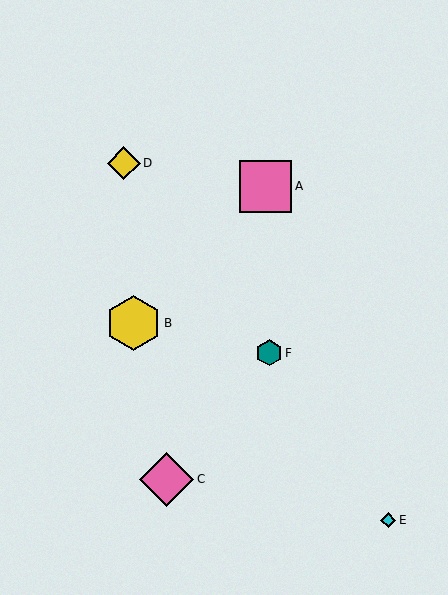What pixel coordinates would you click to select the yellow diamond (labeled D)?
Click at (124, 163) to select the yellow diamond D.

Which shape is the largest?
The yellow hexagon (labeled B) is the largest.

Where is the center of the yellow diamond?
The center of the yellow diamond is at (124, 163).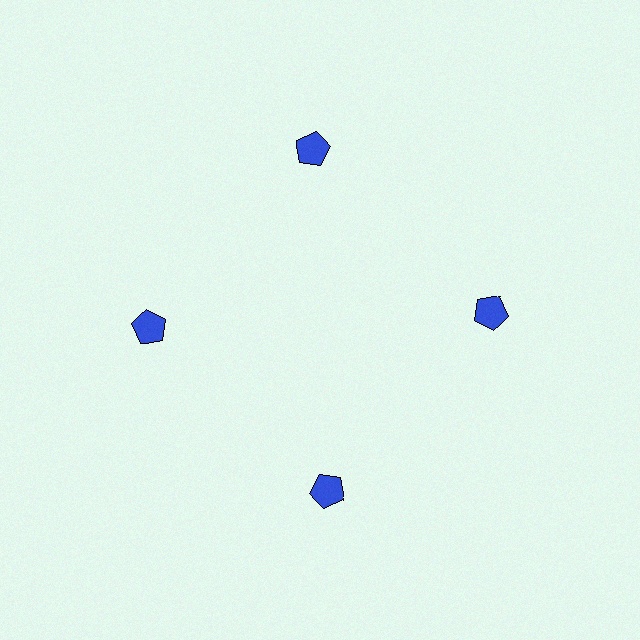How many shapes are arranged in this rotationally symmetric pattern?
There are 4 shapes, arranged in 4 groups of 1.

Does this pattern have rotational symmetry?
Yes, this pattern has 4-fold rotational symmetry. It looks the same after rotating 90 degrees around the center.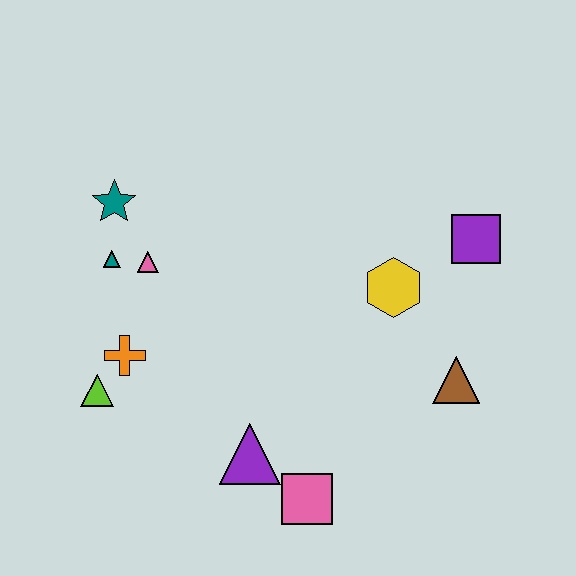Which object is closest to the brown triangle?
The yellow hexagon is closest to the brown triangle.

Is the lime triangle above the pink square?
Yes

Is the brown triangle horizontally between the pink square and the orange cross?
No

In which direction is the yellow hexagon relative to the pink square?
The yellow hexagon is above the pink square.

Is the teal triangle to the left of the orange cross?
Yes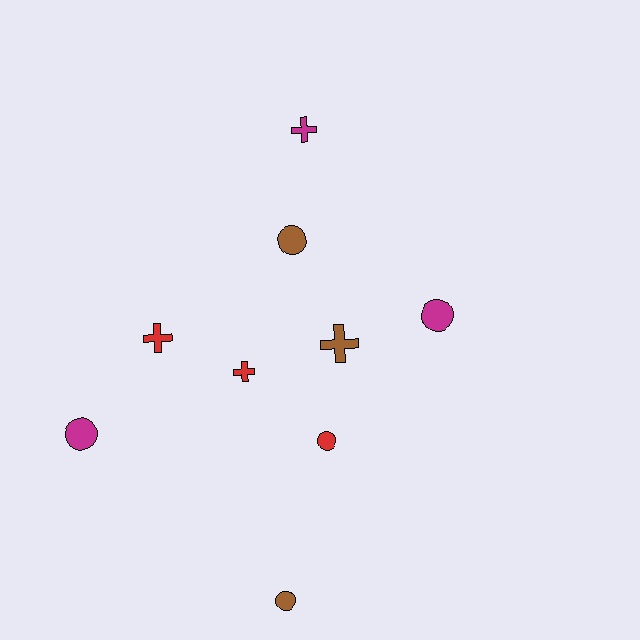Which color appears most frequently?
Brown, with 3 objects.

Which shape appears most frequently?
Circle, with 5 objects.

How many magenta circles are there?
There are 2 magenta circles.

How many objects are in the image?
There are 9 objects.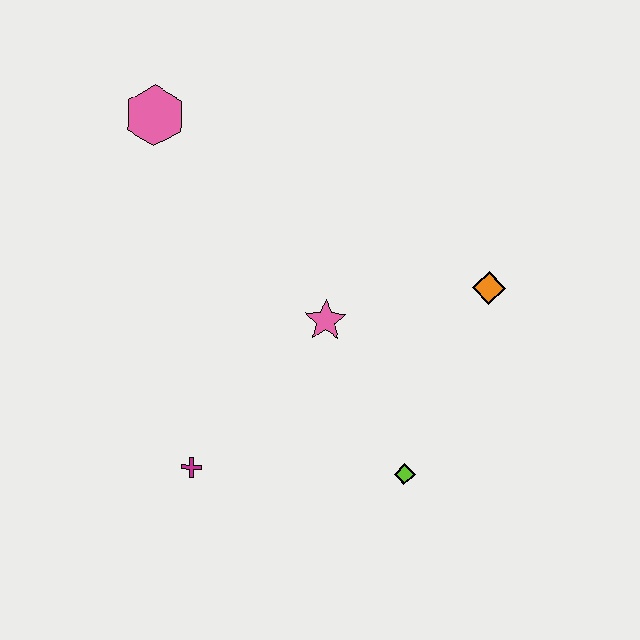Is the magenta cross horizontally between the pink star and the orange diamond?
No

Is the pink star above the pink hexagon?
No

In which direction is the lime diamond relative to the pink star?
The lime diamond is below the pink star.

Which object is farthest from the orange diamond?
The pink hexagon is farthest from the orange diamond.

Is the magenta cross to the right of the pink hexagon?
Yes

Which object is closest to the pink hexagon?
The pink star is closest to the pink hexagon.